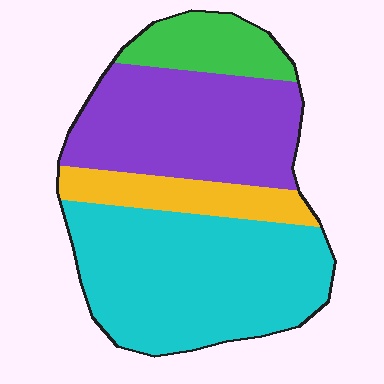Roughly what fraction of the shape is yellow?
Yellow covers roughly 10% of the shape.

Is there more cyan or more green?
Cyan.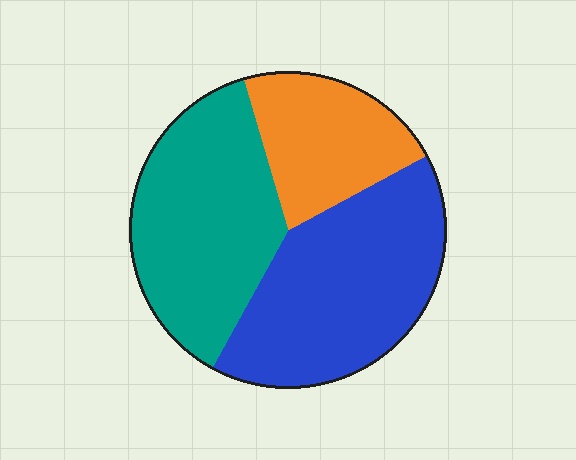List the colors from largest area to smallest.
From largest to smallest: blue, teal, orange.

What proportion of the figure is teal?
Teal takes up about three eighths (3/8) of the figure.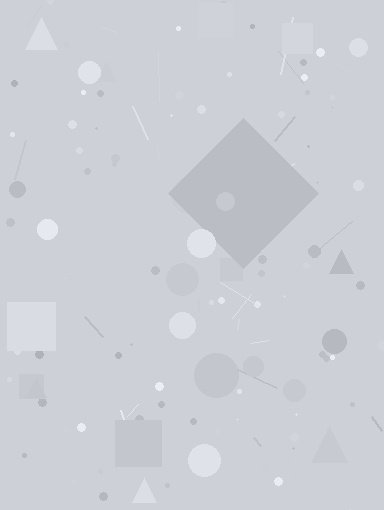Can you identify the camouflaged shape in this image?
The camouflaged shape is a diamond.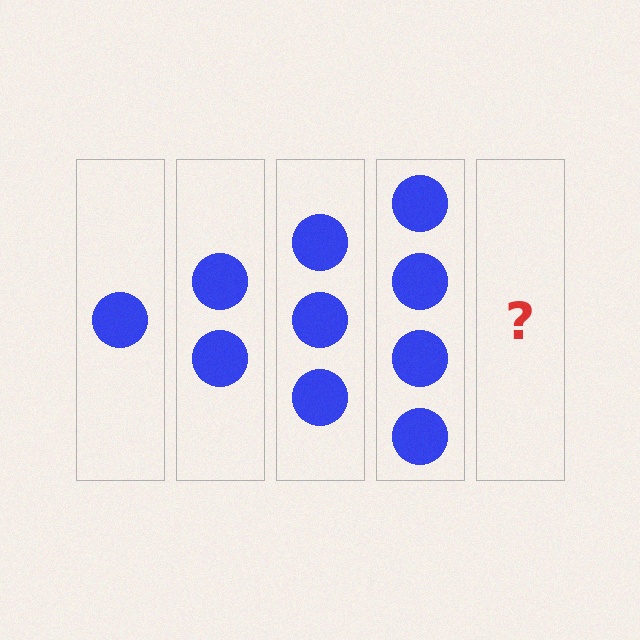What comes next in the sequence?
The next element should be 5 circles.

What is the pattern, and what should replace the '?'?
The pattern is that each step adds one more circle. The '?' should be 5 circles.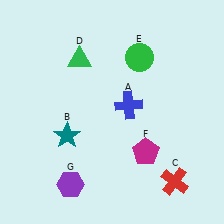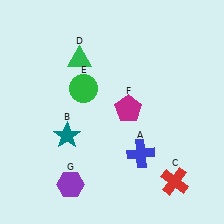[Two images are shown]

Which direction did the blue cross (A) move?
The blue cross (A) moved down.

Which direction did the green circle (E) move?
The green circle (E) moved left.